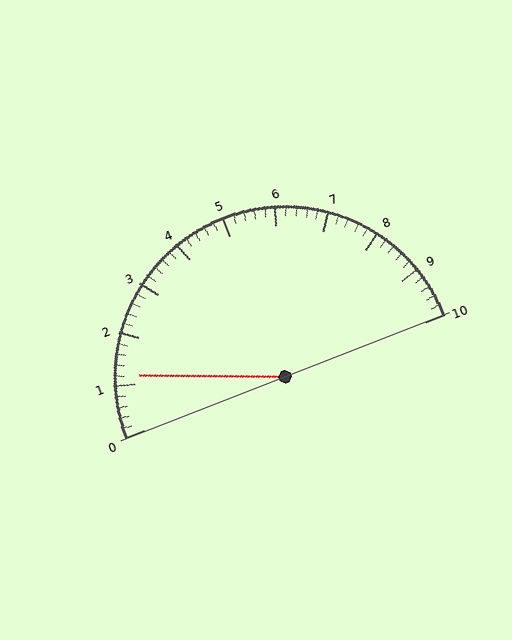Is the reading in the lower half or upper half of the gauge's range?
The reading is in the lower half of the range (0 to 10).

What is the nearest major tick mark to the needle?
The nearest major tick mark is 1.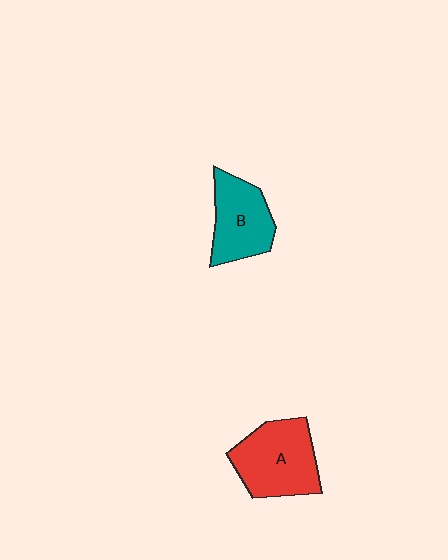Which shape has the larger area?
Shape A (red).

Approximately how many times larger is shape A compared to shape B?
Approximately 1.2 times.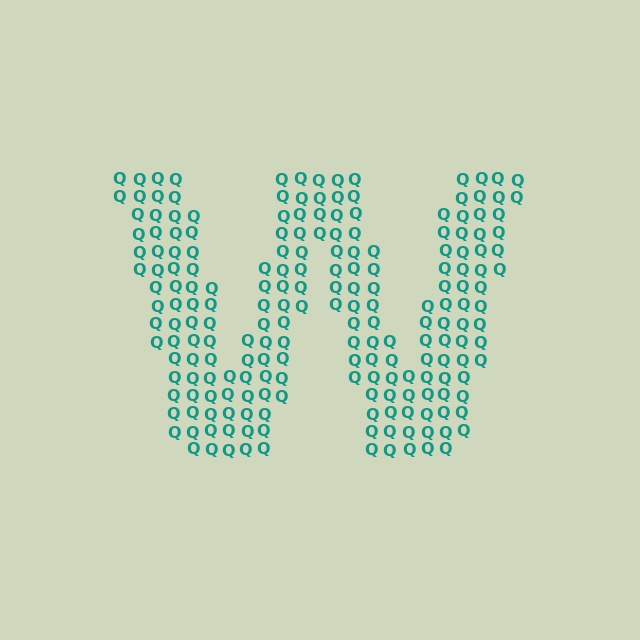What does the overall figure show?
The overall figure shows the letter W.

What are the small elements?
The small elements are letter Q's.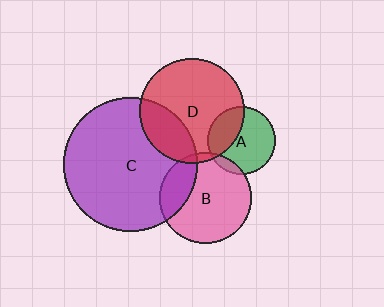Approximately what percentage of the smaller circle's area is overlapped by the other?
Approximately 25%.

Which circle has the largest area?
Circle C (purple).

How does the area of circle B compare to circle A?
Approximately 1.8 times.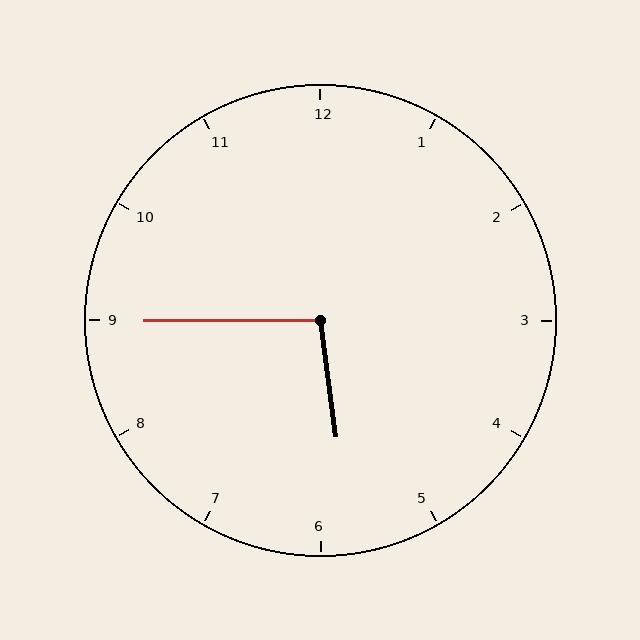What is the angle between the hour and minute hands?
Approximately 98 degrees.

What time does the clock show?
5:45.